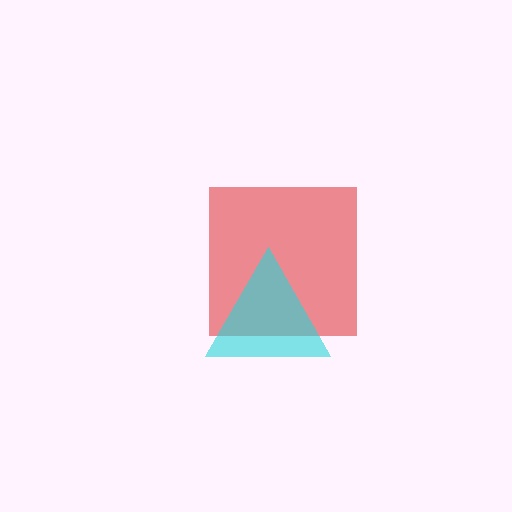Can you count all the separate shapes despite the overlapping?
Yes, there are 2 separate shapes.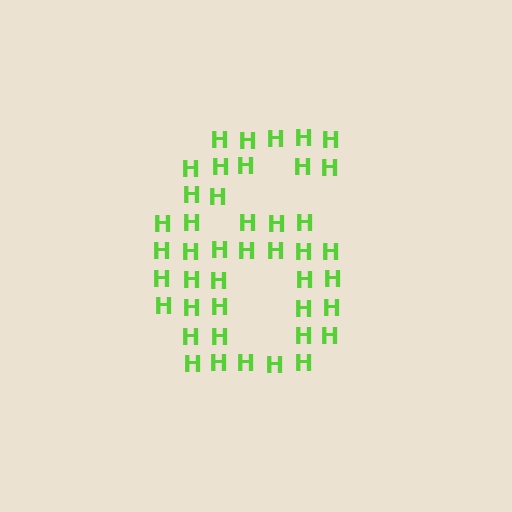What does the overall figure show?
The overall figure shows the digit 6.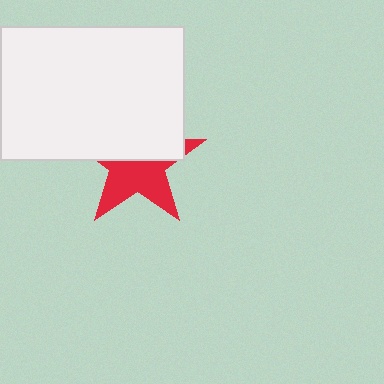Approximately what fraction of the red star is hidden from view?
Roughly 50% of the red star is hidden behind the white rectangle.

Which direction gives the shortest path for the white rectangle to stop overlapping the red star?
Moving up gives the shortest separation.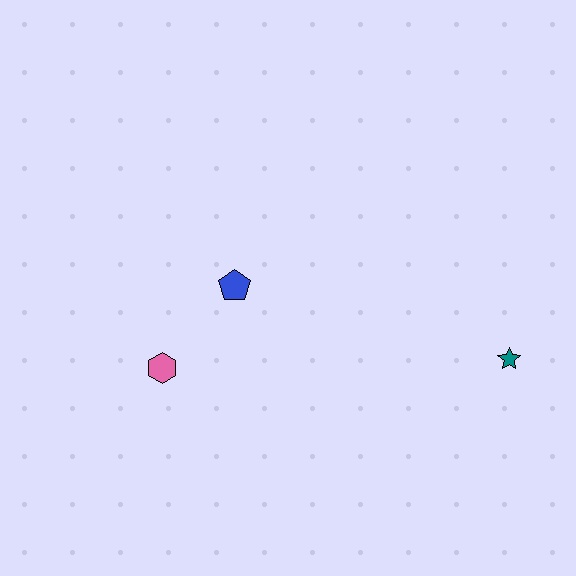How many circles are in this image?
There are no circles.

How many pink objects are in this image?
There is 1 pink object.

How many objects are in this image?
There are 3 objects.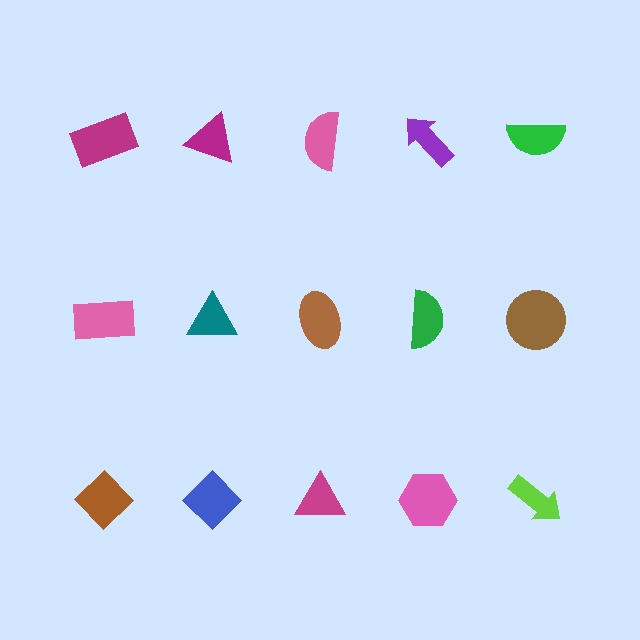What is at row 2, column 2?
A teal triangle.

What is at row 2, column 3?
A brown ellipse.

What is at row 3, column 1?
A brown diamond.